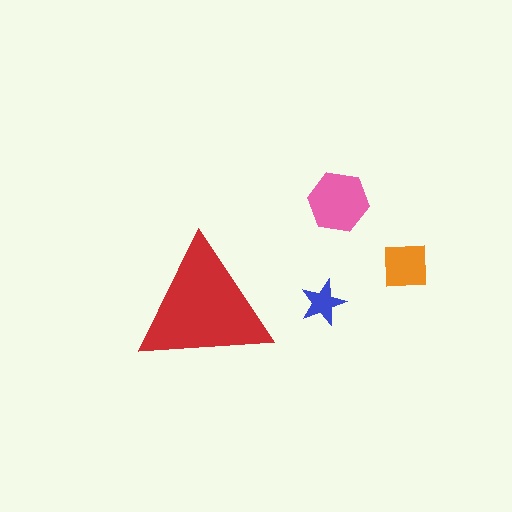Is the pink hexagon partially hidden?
No, the pink hexagon is fully visible.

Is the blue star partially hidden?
No, the blue star is fully visible.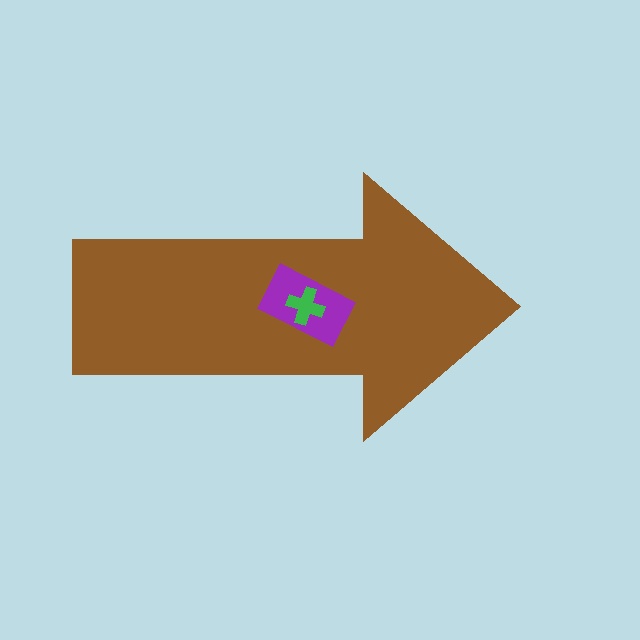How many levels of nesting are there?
3.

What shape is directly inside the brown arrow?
The purple rectangle.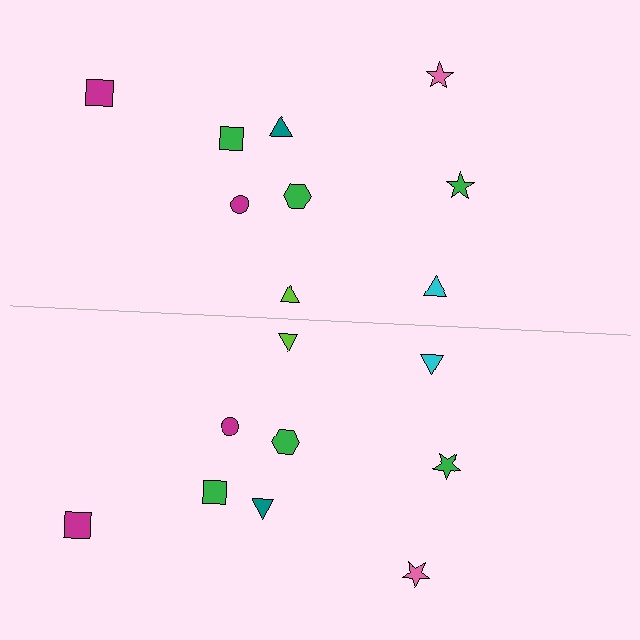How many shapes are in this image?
There are 18 shapes in this image.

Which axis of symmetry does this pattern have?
The pattern has a horizontal axis of symmetry running through the center of the image.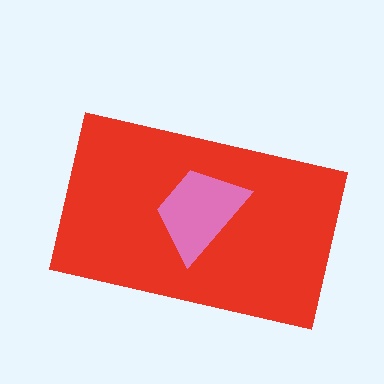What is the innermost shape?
The pink trapezoid.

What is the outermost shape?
The red rectangle.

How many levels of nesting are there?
2.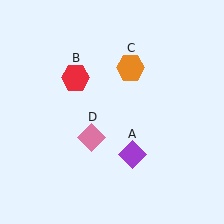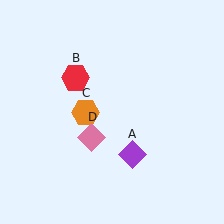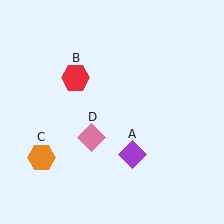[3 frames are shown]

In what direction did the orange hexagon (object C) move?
The orange hexagon (object C) moved down and to the left.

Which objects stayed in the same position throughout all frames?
Purple diamond (object A) and red hexagon (object B) and pink diamond (object D) remained stationary.